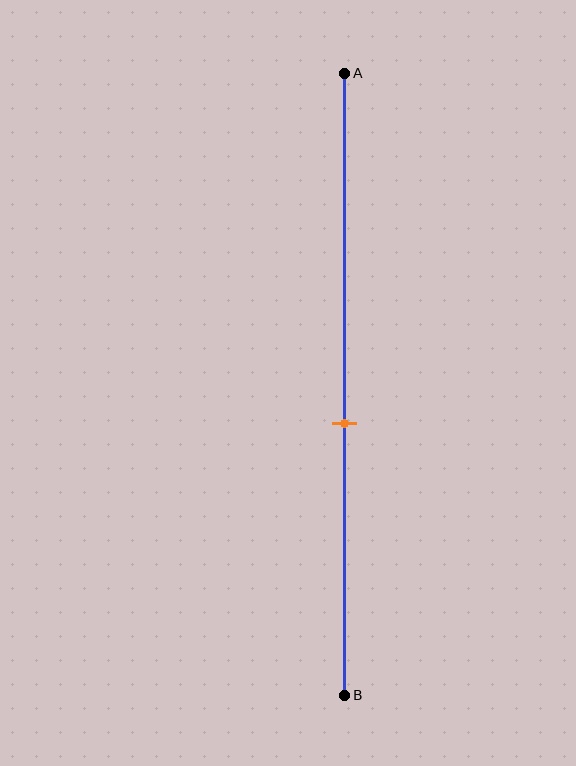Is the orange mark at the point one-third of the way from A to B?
No, the mark is at about 55% from A, not at the 33% one-third point.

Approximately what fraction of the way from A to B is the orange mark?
The orange mark is approximately 55% of the way from A to B.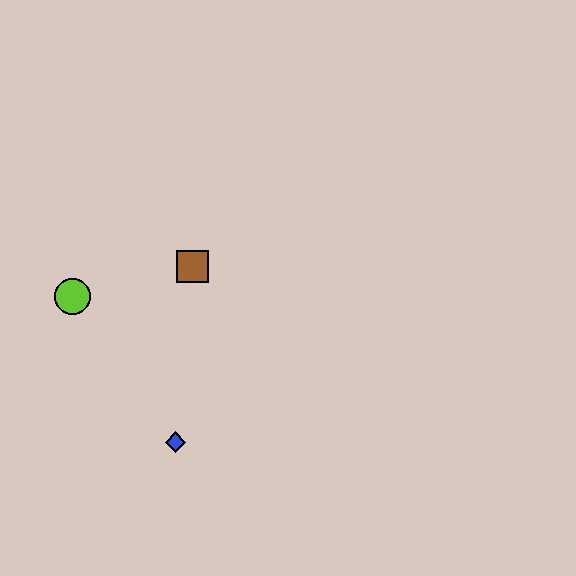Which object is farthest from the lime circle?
The blue diamond is farthest from the lime circle.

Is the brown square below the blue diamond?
No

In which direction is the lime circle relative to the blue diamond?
The lime circle is above the blue diamond.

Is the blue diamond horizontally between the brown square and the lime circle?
Yes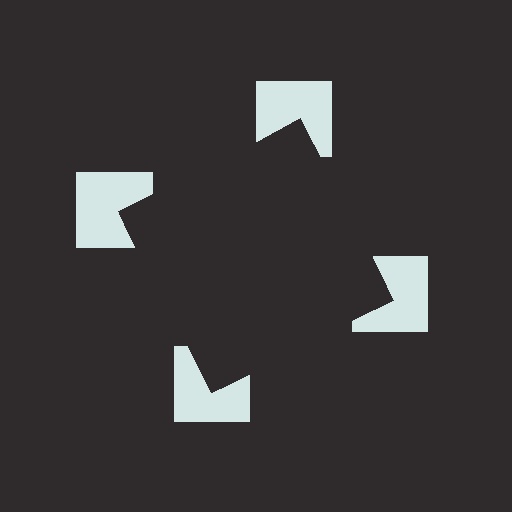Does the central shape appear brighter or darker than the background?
It typically appears slightly darker than the background, even though no actual brightness change is drawn.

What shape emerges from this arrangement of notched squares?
An illusory square — its edges are inferred from the aligned wedge cuts in the notched squares, not physically drawn.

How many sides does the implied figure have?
4 sides.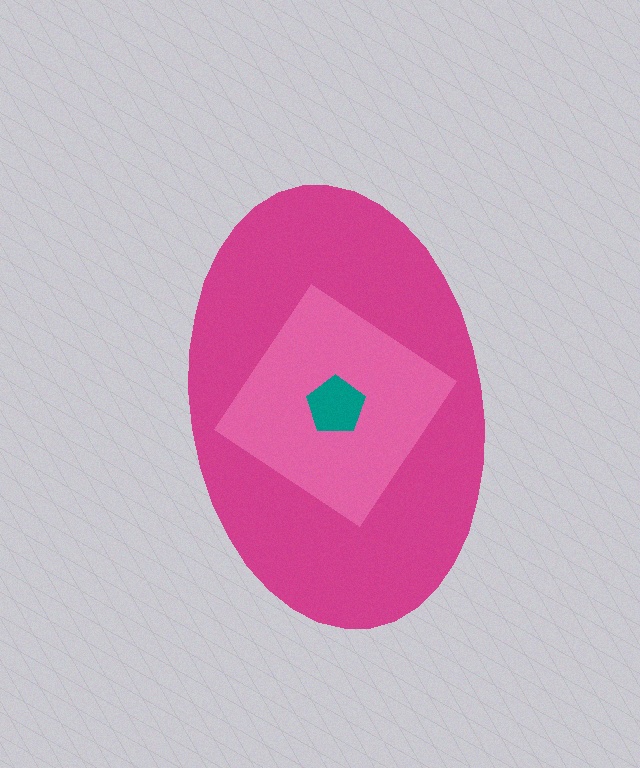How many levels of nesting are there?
3.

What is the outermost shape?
The magenta ellipse.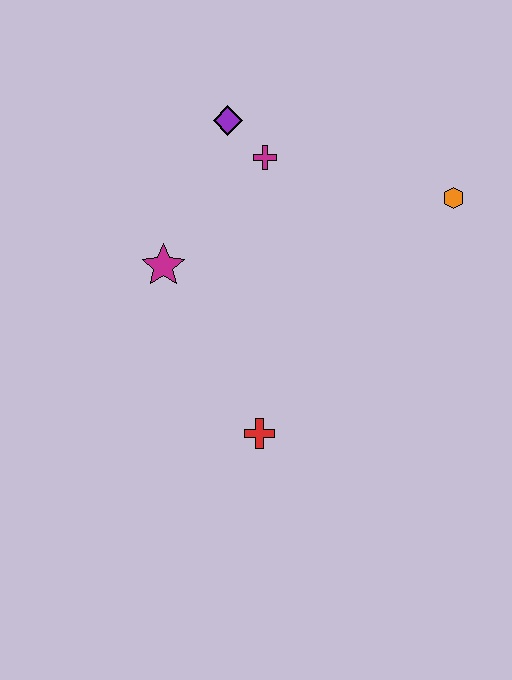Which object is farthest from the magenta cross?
The red cross is farthest from the magenta cross.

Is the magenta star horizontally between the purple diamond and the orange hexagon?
No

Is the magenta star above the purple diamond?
No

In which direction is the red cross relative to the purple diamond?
The red cross is below the purple diamond.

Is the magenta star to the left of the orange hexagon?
Yes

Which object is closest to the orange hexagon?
The magenta cross is closest to the orange hexagon.